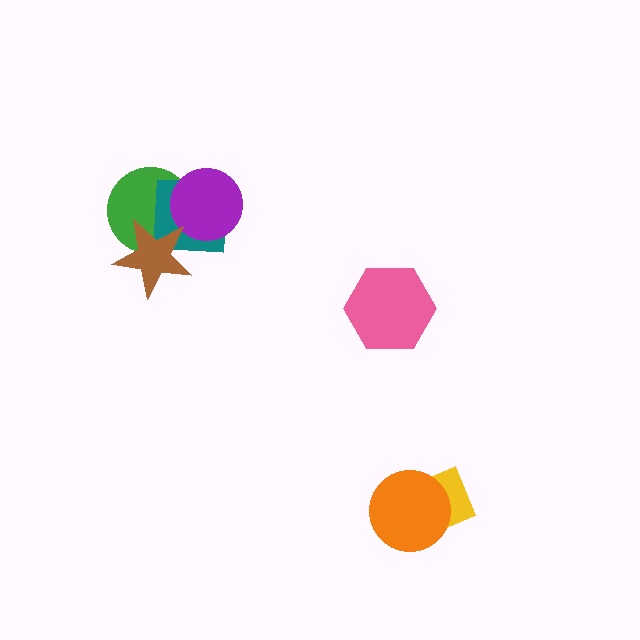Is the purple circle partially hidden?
No, no other shape covers it.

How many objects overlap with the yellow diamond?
1 object overlaps with the yellow diamond.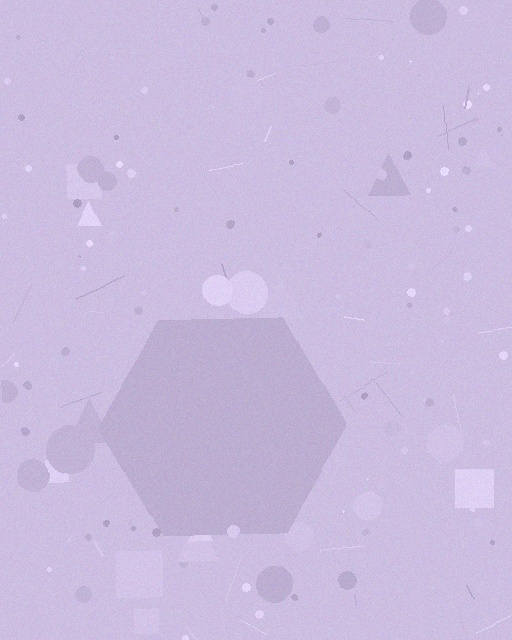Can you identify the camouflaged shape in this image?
The camouflaged shape is a hexagon.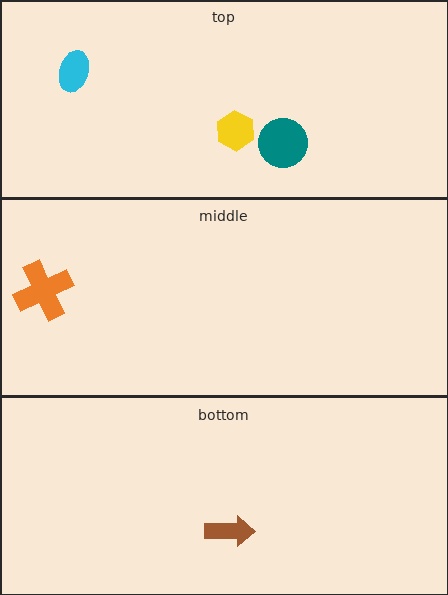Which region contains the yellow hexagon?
The top region.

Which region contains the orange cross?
The middle region.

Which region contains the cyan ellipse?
The top region.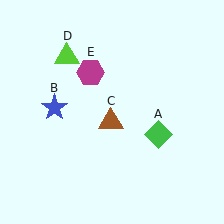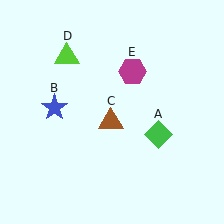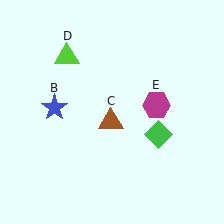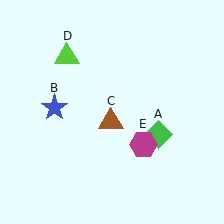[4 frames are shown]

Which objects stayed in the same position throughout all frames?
Green diamond (object A) and blue star (object B) and brown triangle (object C) and lime triangle (object D) remained stationary.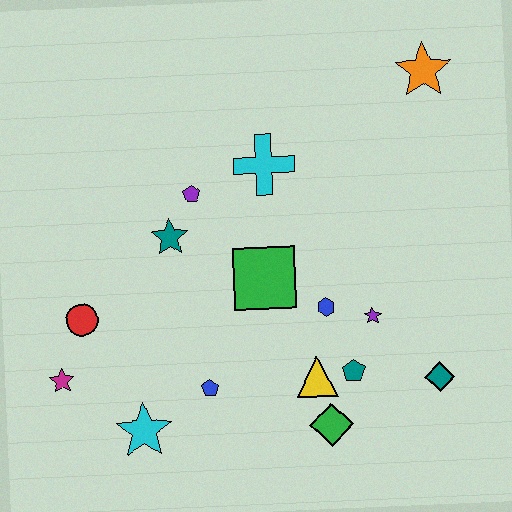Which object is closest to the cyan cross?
The purple pentagon is closest to the cyan cross.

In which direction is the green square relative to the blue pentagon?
The green square is above the blue pentagon.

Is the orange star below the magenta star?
No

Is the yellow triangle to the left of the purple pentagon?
No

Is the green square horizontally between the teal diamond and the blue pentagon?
Yes